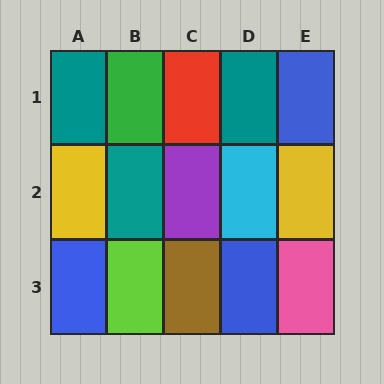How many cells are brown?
1 cell is brown.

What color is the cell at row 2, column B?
Teal.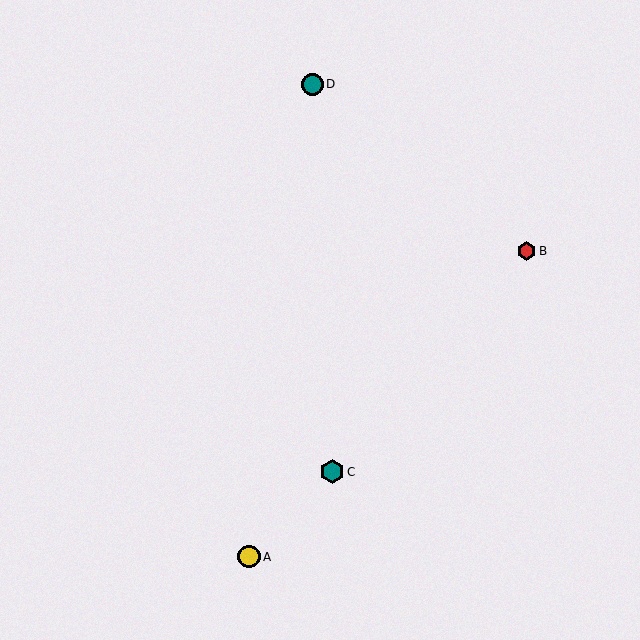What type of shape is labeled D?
Shape D is a teal circle.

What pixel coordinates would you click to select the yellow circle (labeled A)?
Click at (249, 557) to select the yellow circle A.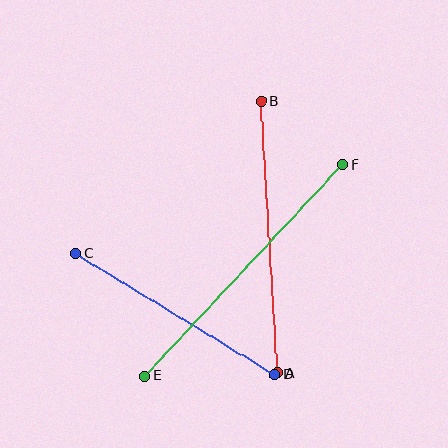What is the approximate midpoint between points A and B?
The midpoint is at approximately (269, 237) pixels.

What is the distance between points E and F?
The distance is approximately 290 pixels.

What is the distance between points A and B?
The distance is approximately 272 pixels.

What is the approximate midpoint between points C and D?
The midpoint is at approximately (175, 314) pixels.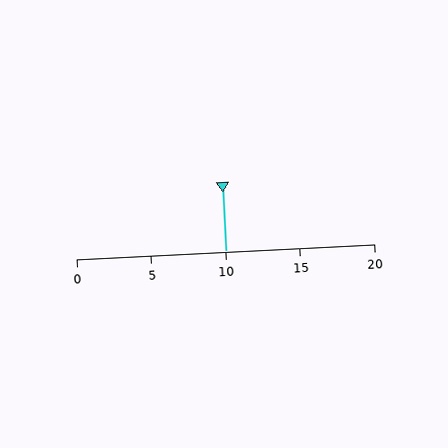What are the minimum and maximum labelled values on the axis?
The axis runs from 0 to 20.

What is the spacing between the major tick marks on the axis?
The major ticks are spaced 5 apart.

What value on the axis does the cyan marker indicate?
The marker indicates approximately 10.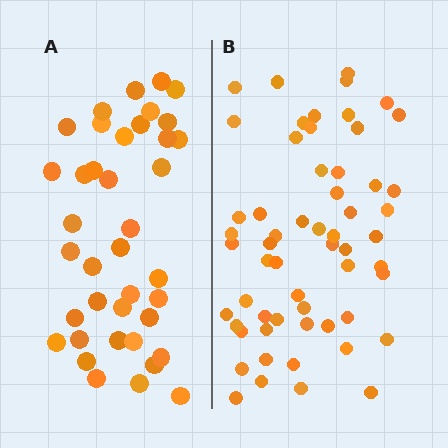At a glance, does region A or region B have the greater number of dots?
Region B (the right region) has more dots.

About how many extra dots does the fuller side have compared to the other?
Region B has approximately 20 more dots than region A.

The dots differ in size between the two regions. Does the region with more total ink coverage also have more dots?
No. Region A has more total ink coverage because its dots are larger, but region B actually contains more individual dots. Total area can be misleading — the number of items is what matters here.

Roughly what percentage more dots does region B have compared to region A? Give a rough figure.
About 50% more.